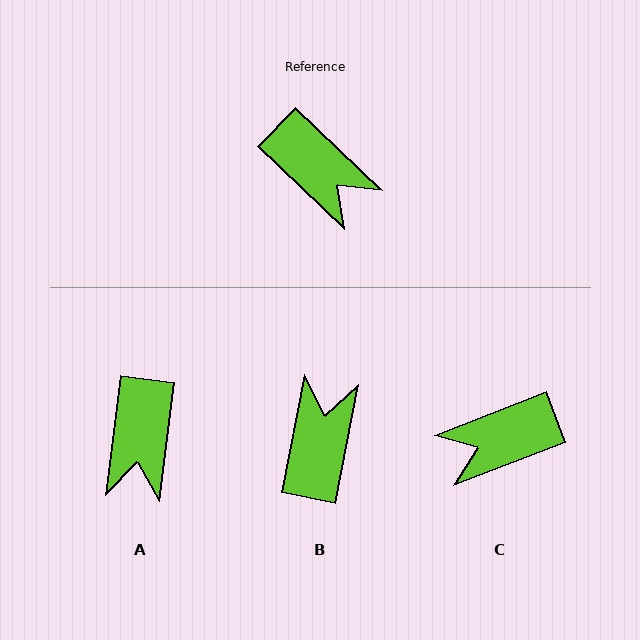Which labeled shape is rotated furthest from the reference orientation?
B, about 123 degrees away.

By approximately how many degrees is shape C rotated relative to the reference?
Approximately 115 degrees clockwise.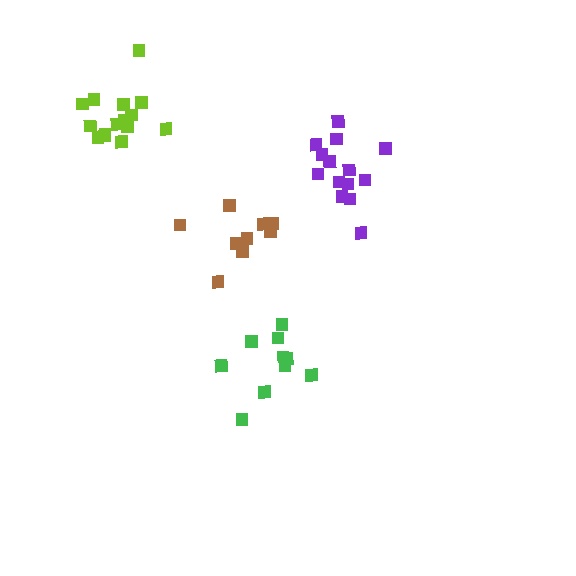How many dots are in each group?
Group 1: 9 dots, Group 2: 10 dots, Group 3: 15 dots, Group 4: 14 dots (48 total).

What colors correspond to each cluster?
The clusters are colored: brown, green, lime, purple.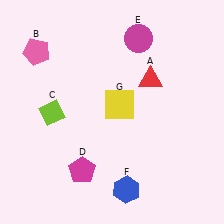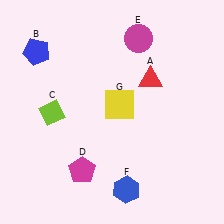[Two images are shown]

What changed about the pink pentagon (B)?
In Image 1, B is pink. In Image 2, it changed to blue.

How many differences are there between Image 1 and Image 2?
There is 1 difference between the two images.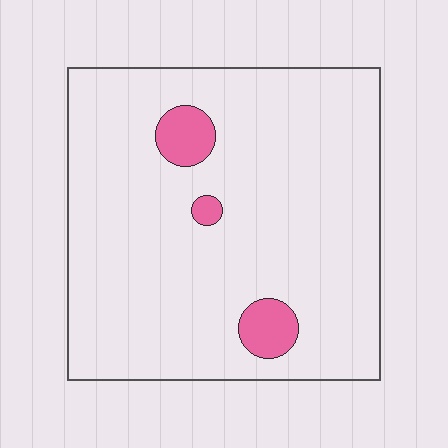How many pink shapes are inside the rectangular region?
3.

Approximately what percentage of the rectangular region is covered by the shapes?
Approximately 5%.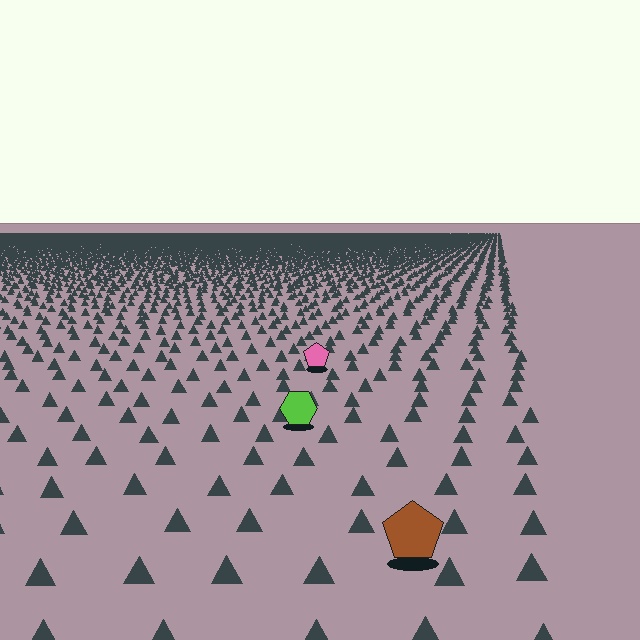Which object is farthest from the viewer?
The pink pentagon is farthest from the viewer. It appears smaller and the ground texture around it is denser.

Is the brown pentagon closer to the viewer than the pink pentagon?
Yes. The brown pentagon is closer — you can tell from the texture gradient: the ground texture is coarser near it.